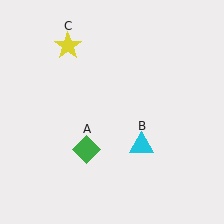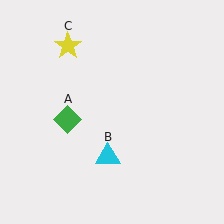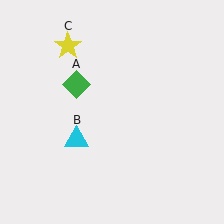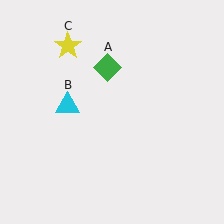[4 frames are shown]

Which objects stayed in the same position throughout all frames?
Yellow star (object C) remained stationary.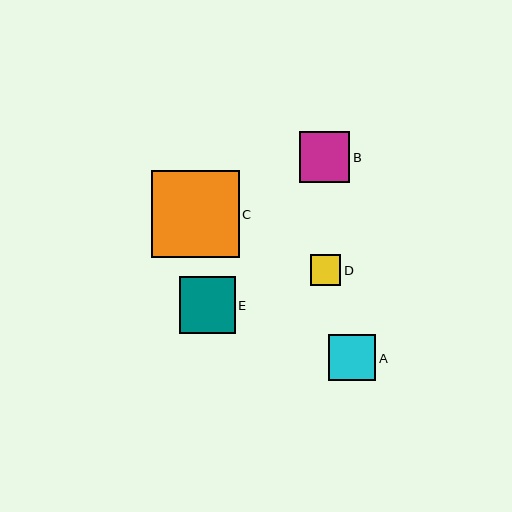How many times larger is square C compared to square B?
Square C is approximately 1.7 times the size of square B.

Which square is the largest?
Square C is the largest with a size of approximately 88 pixels.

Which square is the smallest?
Square D is the smallest with a size of approximately 30 pixels.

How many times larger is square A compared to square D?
Square A is approximately 1.5 times the size of square D.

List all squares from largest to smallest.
From largest to smallest: C, E, B, A, D.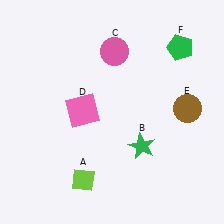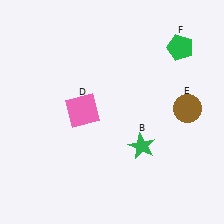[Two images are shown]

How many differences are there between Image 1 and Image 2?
There are 2 differences between the two images.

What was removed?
The lime diamond (A), the pink circle (C) were removed in Image 2.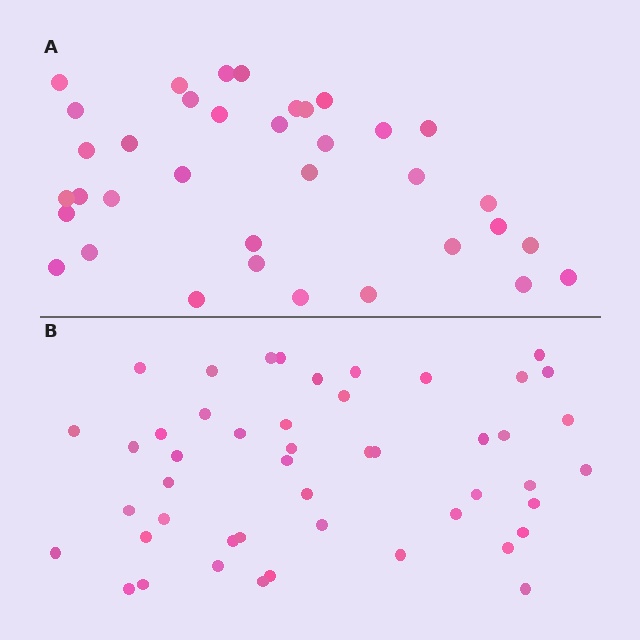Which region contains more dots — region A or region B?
Region B (the bottom region) has more dots.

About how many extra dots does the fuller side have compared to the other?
Region B has roughly 12 or so more dots than region A.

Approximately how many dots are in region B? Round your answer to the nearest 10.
About 50 dots. (The exact count is 48, which rounds to 50.)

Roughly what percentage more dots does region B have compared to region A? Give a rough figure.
About 35% more.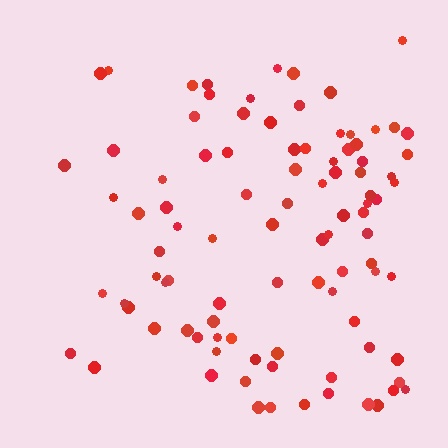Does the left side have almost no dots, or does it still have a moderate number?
Still a moderate number, just noticeably fewer than the right.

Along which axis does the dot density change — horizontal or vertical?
Horizontal.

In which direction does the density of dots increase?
From left to right, with the right side densest.